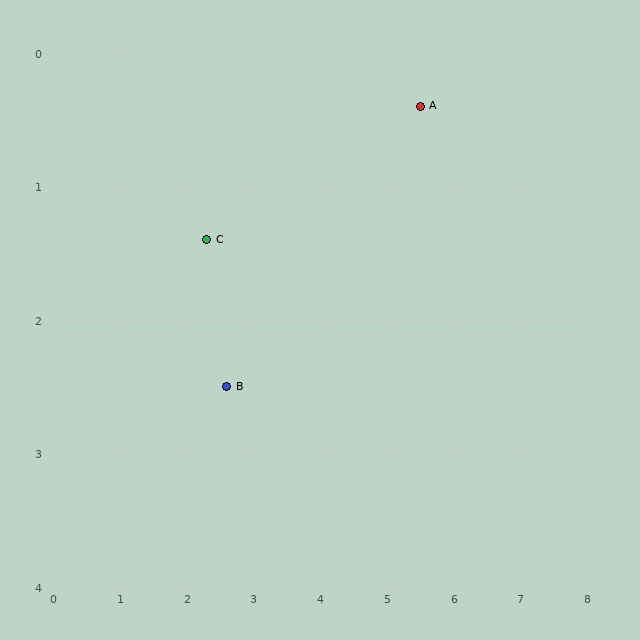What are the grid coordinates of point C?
Point C is at approximately (2.3, 1.4).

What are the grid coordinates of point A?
Point A is at approximately (5.5, 0.4).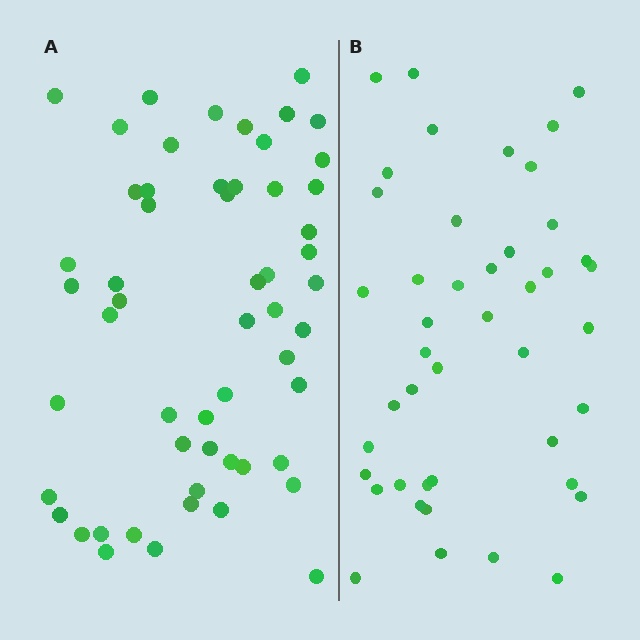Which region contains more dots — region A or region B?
Region A (the left region) has more dots.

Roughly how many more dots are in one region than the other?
Region A has roughly 12 or so more dots than region B.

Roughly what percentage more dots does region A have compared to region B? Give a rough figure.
About 25% more.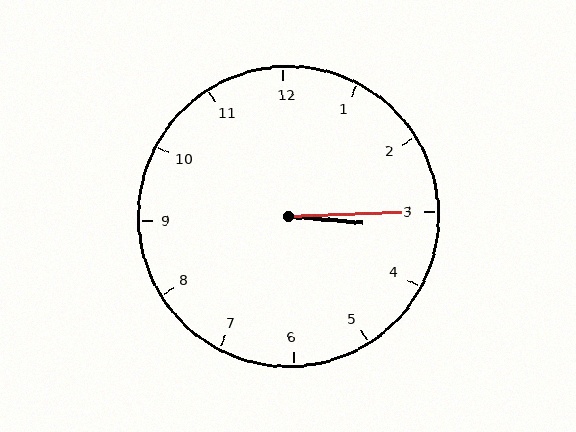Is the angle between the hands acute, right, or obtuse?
It is acute.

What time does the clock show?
3:15.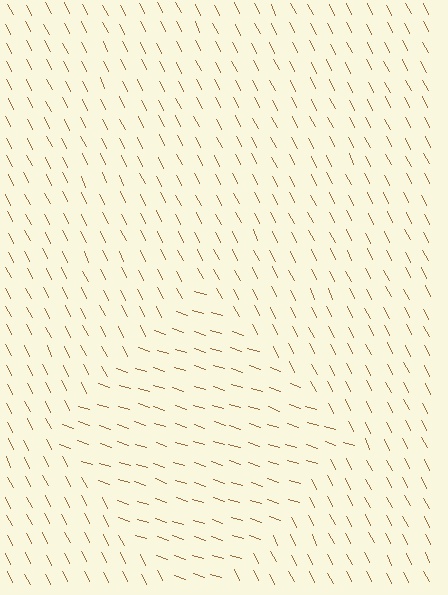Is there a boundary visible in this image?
Yes, there is a texture boundary formed by a change in line orientation.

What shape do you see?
I see a diamond.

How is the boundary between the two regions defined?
The boundary is defined purely by a change in line orientation (approximately 45 degrees difference). All lines are the same color and thickness.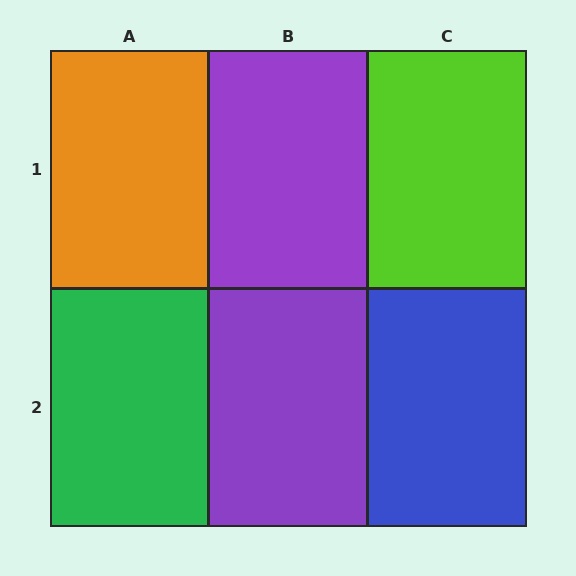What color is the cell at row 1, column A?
Orange.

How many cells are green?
1 cell is green.